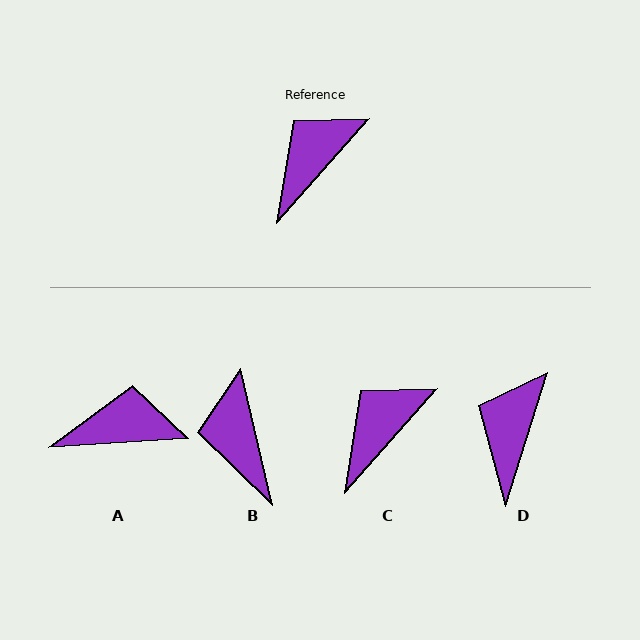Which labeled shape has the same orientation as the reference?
C.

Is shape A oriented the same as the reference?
No, it is off by about 45 degrees.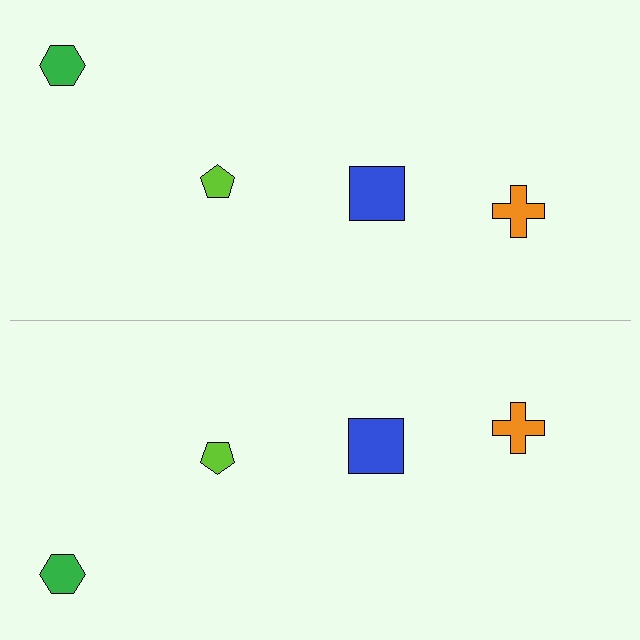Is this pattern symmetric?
Yes, this pattern has bilateral (reflection) symmetry.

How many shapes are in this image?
There are 8 shapes in this image.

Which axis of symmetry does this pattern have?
The pattern has a horizontal axis of symmetry running through the center of the image.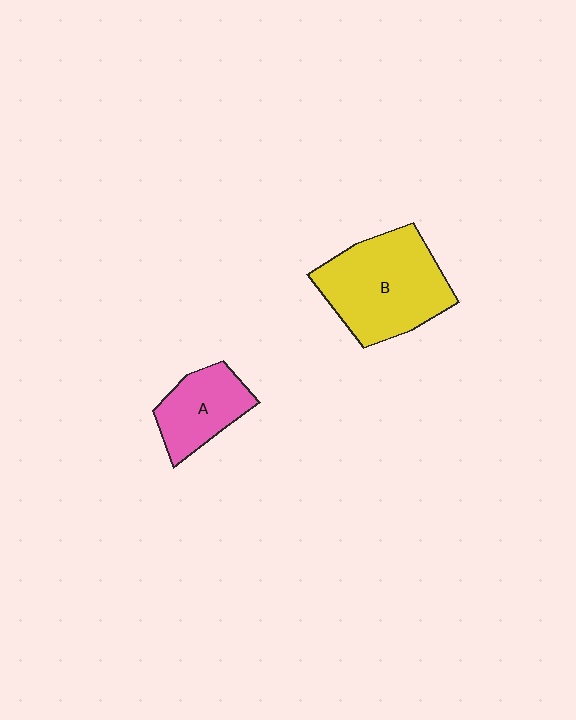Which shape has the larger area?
Shape B (yellow).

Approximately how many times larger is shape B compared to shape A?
Approximately 1.8 times.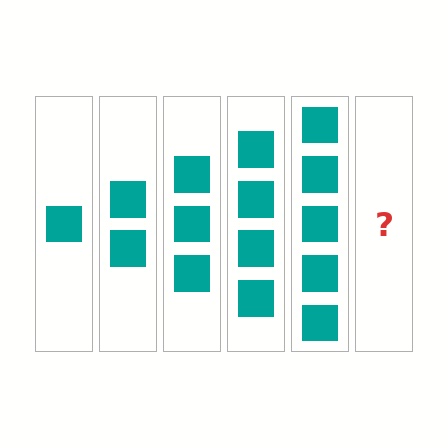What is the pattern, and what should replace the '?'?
The pattern is that each step adds one more square. The '?' should be 6 squares.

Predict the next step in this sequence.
The next step is 6 squares.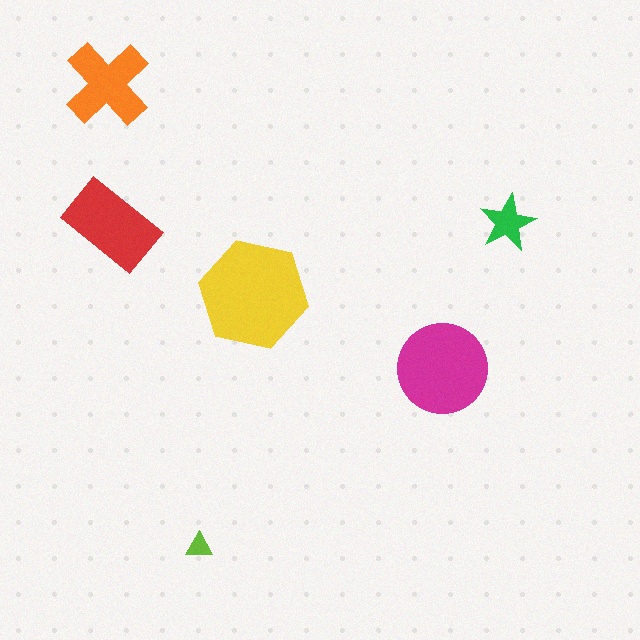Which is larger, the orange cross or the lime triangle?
The orange cross.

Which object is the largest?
The yellow hexagon.